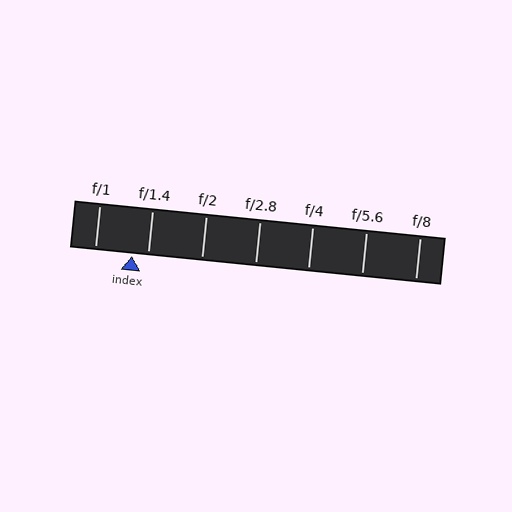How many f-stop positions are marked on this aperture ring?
There are 7 f-stop positions marked.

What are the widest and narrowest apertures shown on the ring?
The widest aperture shown is f/1 and the narrowest is f/8.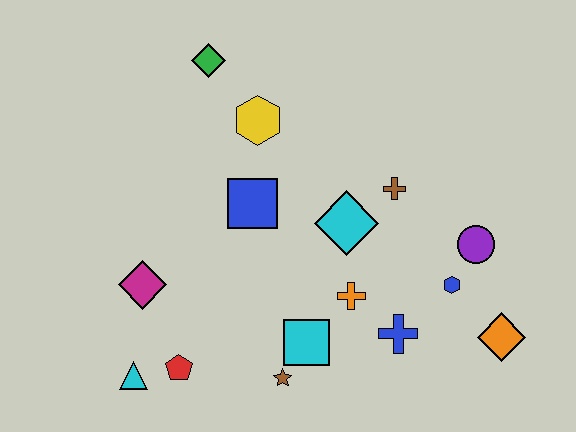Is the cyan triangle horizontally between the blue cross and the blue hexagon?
No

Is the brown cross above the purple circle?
Yes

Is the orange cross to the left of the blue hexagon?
Yes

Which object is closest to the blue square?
The yellow hexagon is closest to the blue square.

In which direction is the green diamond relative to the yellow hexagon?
The green diamond is above the yellow hexagon.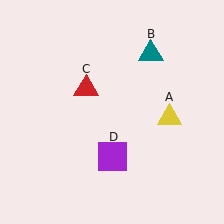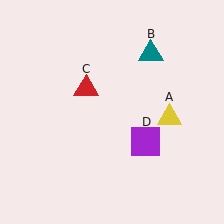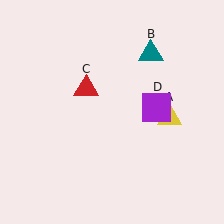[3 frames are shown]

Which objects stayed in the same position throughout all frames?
Yellow triangle (object A) and teal triangle (object B) and red triangle (object C) remained stationary.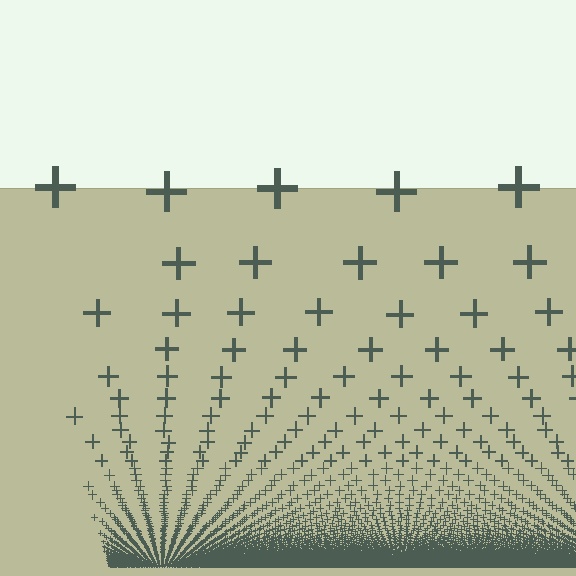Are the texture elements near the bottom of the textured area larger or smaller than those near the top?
Smaller. The gradient is inverted — elements near the bottom are smaller and denser.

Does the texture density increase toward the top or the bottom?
Density increases toward the bottom.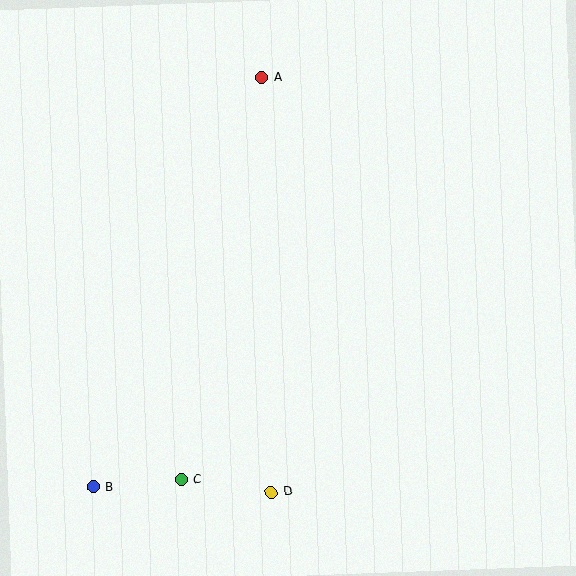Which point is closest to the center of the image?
Point D at (271, 492) is closest to the center.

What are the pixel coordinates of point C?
Point C is at (181, 480).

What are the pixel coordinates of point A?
Point A is at (262, 77).